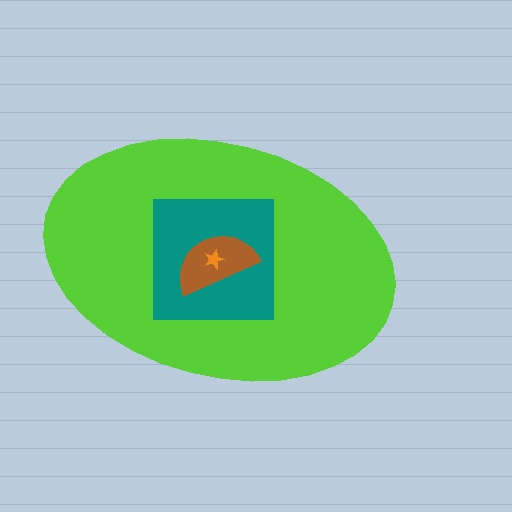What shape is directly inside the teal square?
The brown semicircle.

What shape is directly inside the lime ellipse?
The teal square.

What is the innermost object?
The orange star.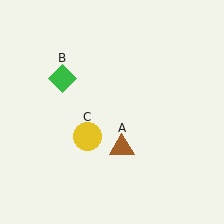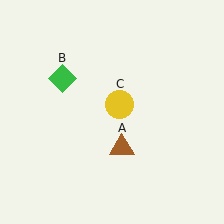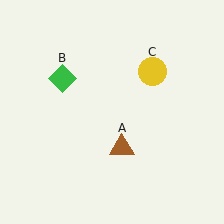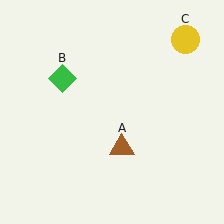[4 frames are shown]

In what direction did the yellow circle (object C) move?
The yellow circle (object C) moved up and to the right.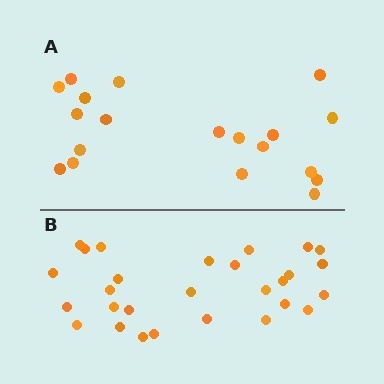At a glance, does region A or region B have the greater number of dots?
Region B (the bottom region) has more dots.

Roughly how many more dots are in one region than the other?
Region B has roughly 8 or so more dots than region A.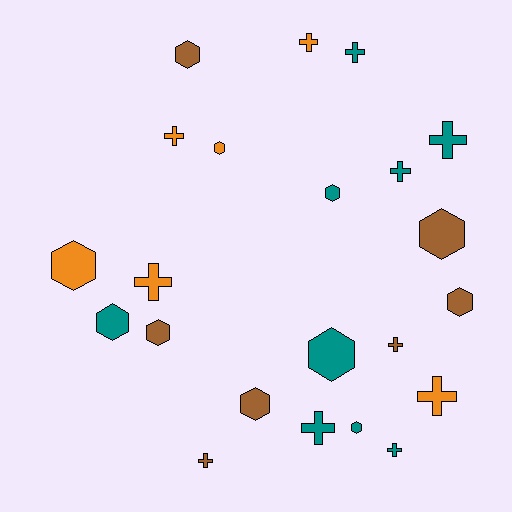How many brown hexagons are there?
There are 5 brown hexagons.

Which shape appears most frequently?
Hexagon, with 11 objects.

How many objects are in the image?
There are 22 objects.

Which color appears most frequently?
Teal, with 9 objects.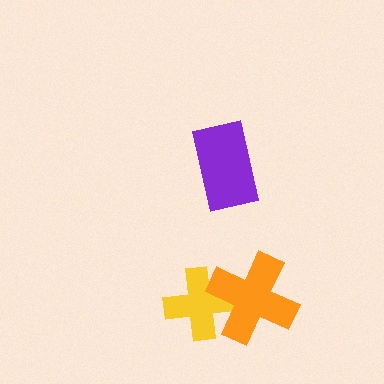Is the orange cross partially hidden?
No, no other shape covers it.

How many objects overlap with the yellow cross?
1 object overlaps with the yellow cross.